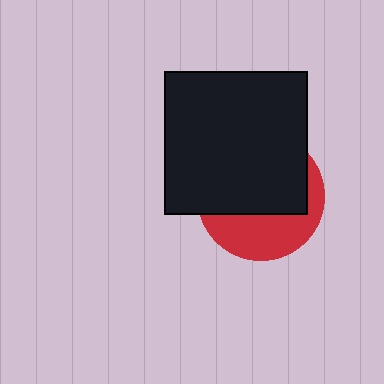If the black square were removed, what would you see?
You would see the complete red circle.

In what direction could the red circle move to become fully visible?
The red circle could move down. That would shift it out from behind the black square entirely.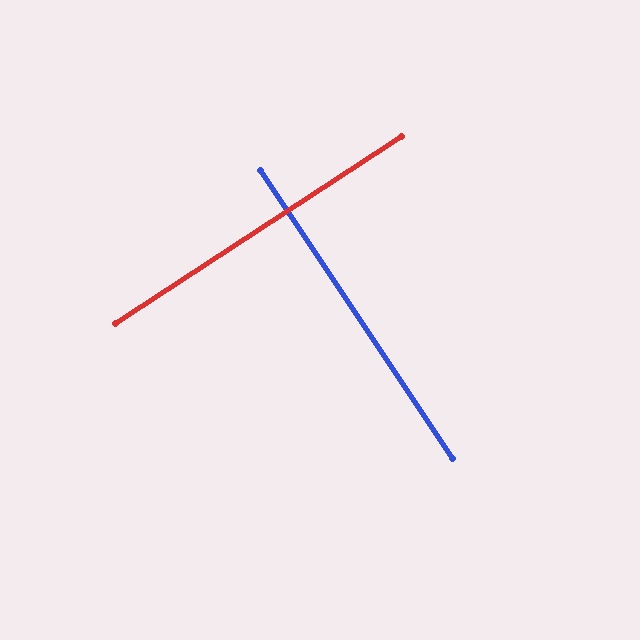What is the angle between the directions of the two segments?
Approximately 89 degrees.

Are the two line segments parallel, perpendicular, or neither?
Perpendicular — they meet at approximately 89°.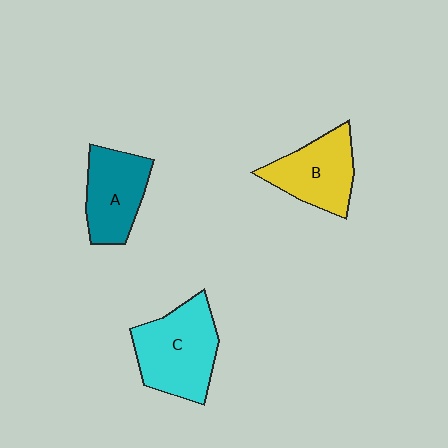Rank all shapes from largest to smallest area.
From largest to smallest: C (cyan), B (yellow), A (teal).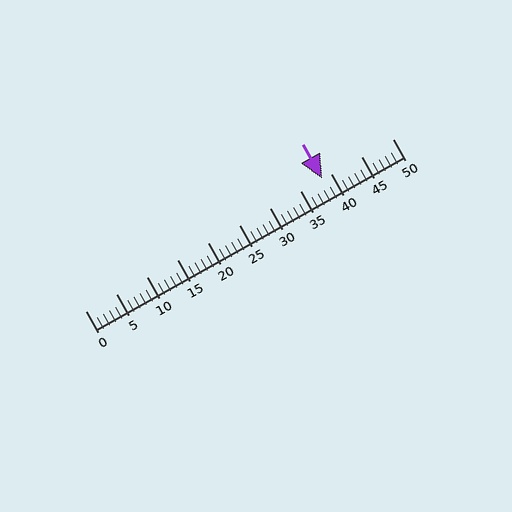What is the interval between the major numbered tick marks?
The major tick marks are spaced 5 units apart.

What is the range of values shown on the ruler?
The ruler shows values from 0 to 50.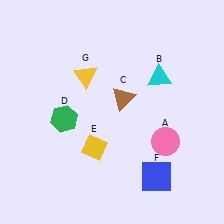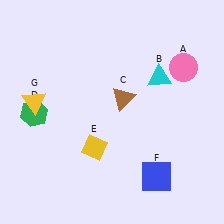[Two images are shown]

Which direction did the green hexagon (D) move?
The green hexagon (D) moved left.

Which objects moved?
The objects that moved are: the pink circle (A), the green hexagon (D), the yellow triangle (G).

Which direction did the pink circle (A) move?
The pink circle (A) moved up.